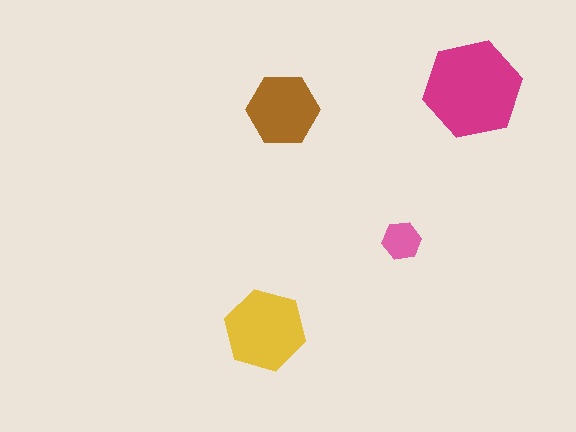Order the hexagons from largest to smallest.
the magenta one, the yellow one, the brown one, the pink one.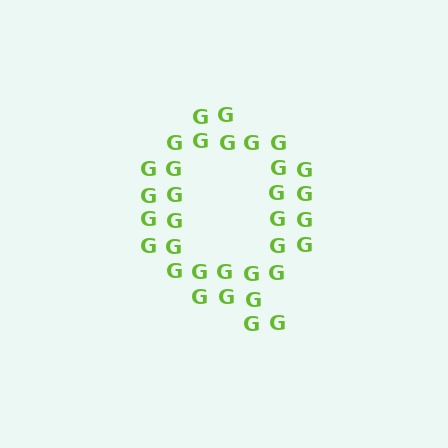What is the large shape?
The large shape is the letter Q.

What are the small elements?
The small elements are letter G's.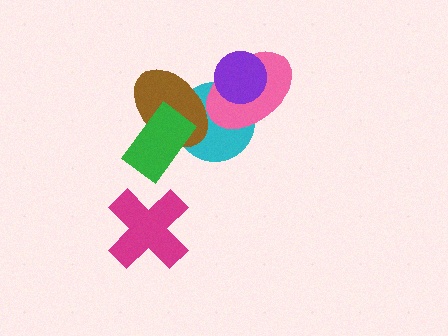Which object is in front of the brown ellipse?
The green rectangle is in front of the brown ellipse.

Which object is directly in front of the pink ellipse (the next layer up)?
The brown ellipse is directly in front of the pink ellipse.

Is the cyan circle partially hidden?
Yes, it is partially covered by another shape.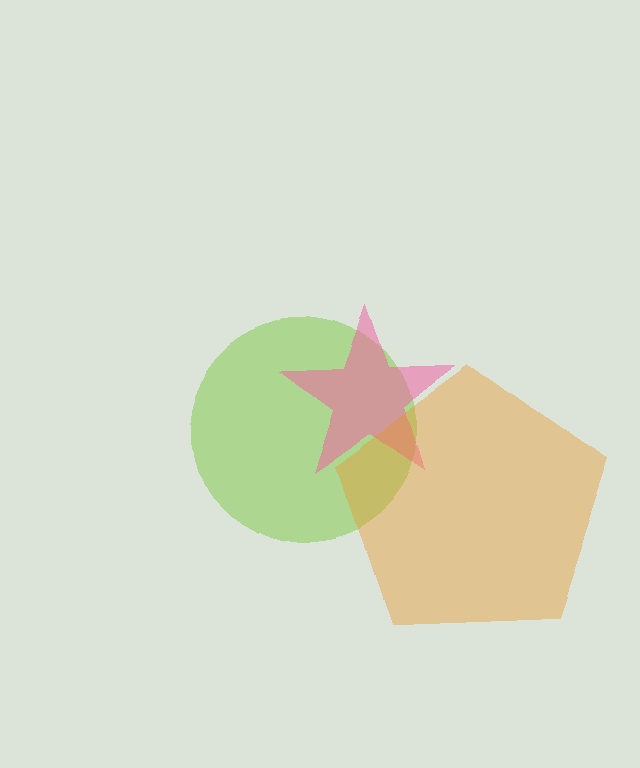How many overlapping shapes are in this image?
There are 3 overlapping shapes in the image.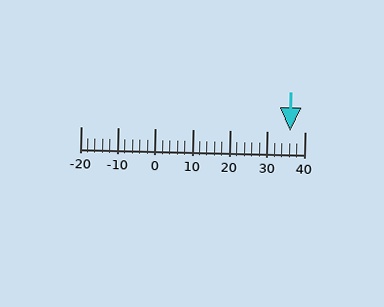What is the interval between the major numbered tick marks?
The major tick marks are spaced 10 units apart.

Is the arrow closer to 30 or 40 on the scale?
The arrow is closer to 40.